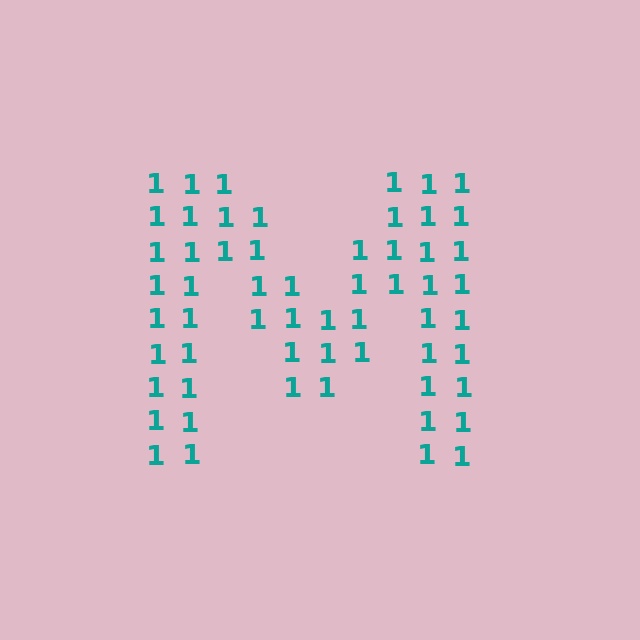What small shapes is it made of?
It is made of small digit 1's.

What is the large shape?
The large shape is the letter M.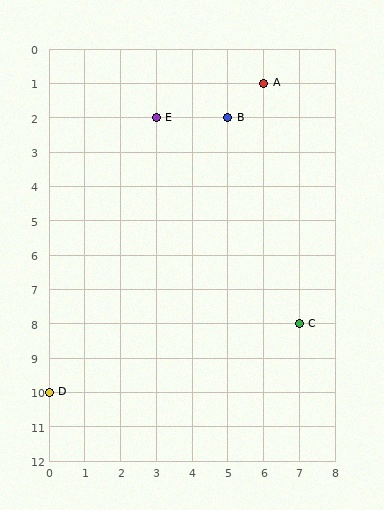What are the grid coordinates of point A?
Point A is at grid coordinates (6, 1).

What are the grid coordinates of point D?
Point D is at grid coordinates (0, 10).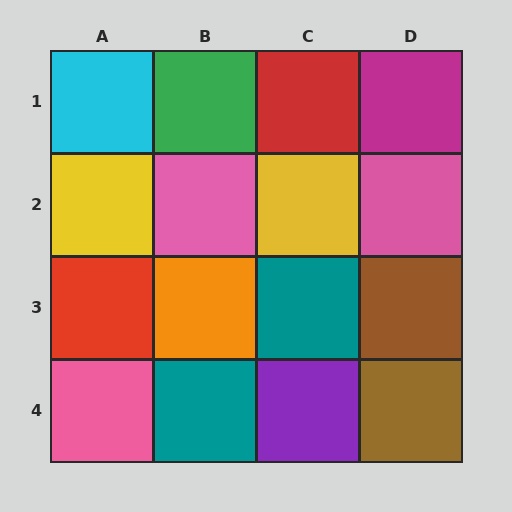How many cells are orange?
1 cell is orange.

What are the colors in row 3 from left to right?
Red, orange, teal, brown.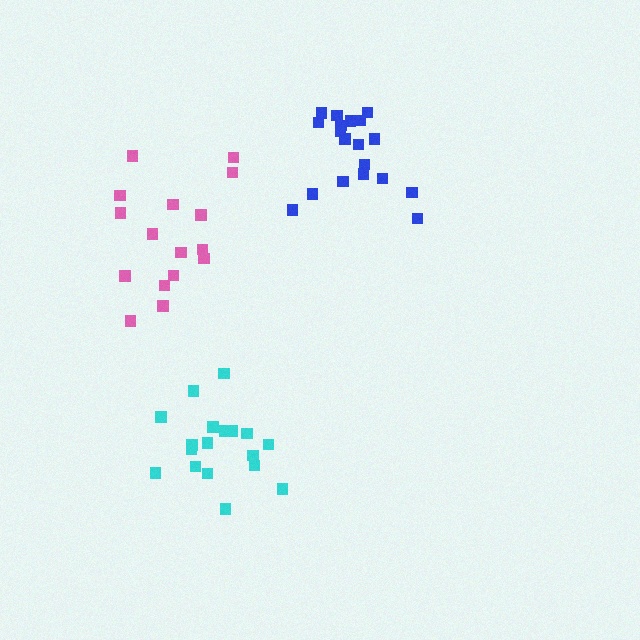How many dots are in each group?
Group 1: 19 dots, Group 2: 16 dots, Group 3: 18 dots (53 total).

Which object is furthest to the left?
The pink cluster is leftmost.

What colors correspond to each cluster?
The clusters are colored: blue, pink, cyan.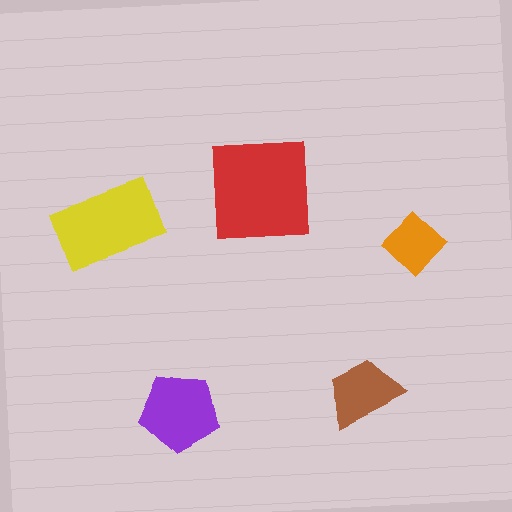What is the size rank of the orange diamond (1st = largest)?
5th.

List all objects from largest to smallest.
The red square, the yellow rectangle, the purple pentagon, the brown trapezoid, the orange diamond.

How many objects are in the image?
There are 5 objects in the image.